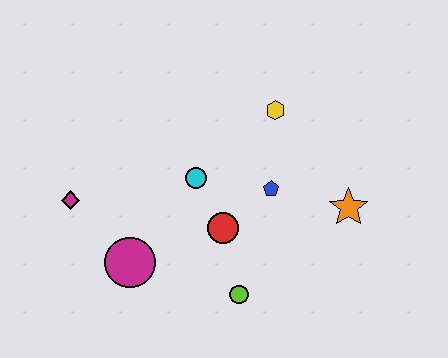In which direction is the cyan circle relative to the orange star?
The cyan circle is to the left of the orange star.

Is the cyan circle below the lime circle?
No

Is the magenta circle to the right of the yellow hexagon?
No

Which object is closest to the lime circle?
The red circle is closest to the lime circle.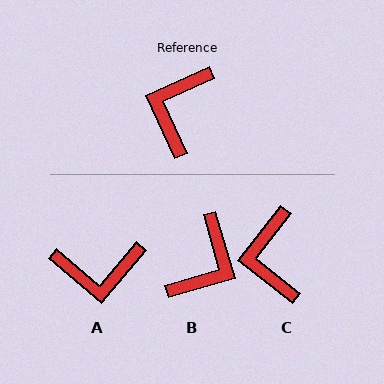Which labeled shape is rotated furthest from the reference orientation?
B, about 171 degrees away.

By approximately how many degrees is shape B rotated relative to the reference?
Approximately 171 degrees counter-clockwise.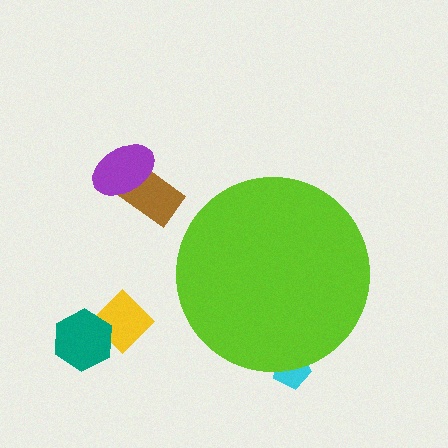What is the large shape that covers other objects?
A lime circle.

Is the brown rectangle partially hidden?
No, the brown rectangle is fully visible.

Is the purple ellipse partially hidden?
No, the purple ellipse is fully visible.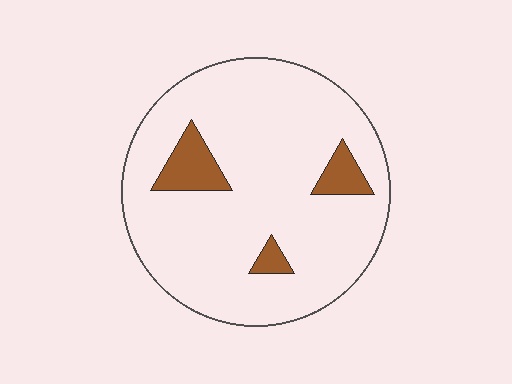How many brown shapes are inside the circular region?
3.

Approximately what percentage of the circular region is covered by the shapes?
Approximately 10%.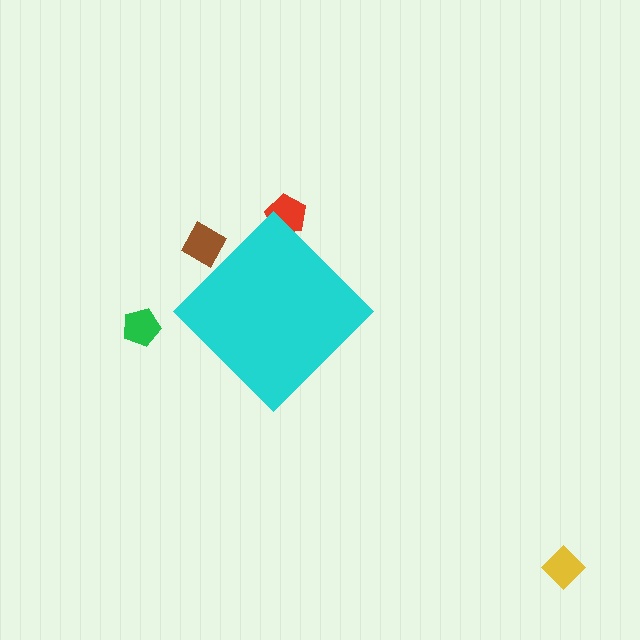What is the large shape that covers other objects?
A cyan diamond.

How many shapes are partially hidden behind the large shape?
2 shapes are partially hidden.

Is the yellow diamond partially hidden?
No, the yellow diamond is fully visible.